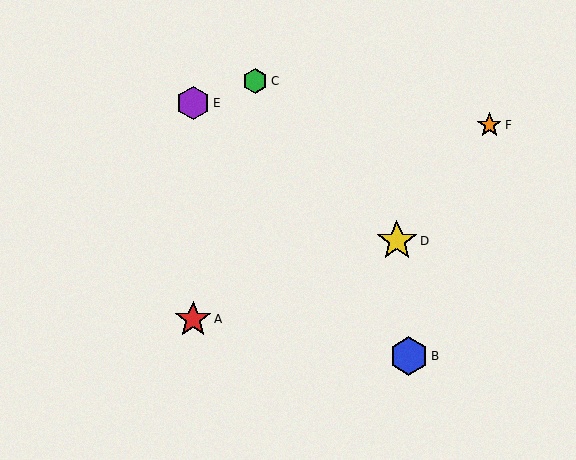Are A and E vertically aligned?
Yes, both are at x≈193.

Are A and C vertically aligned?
No, A is at x≈193 and C is at x≈255.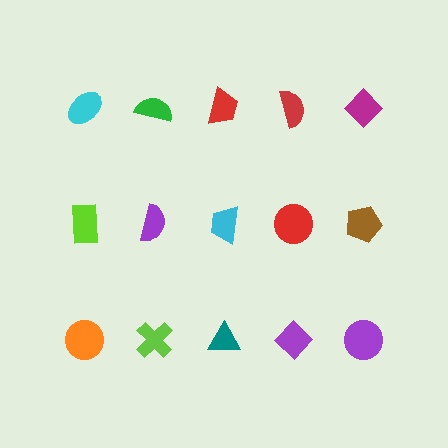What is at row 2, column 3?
A cyan trapezoid.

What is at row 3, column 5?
A purple circle.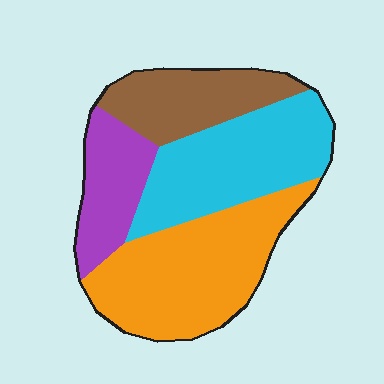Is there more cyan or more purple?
Cyan.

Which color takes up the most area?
Orange, at roughly 35%.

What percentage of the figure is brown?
Brown takes up about one fifth (1/5) of the figure.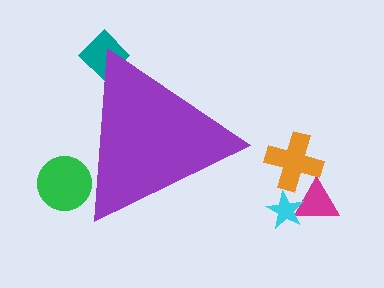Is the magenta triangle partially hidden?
No, the magenta triangle is fully visible.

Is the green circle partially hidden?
Yes, the green circle is partially hidden behind the purple triangle.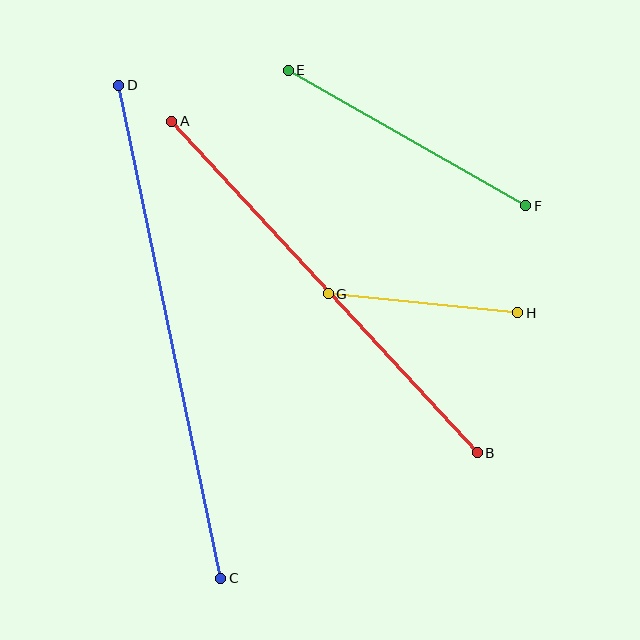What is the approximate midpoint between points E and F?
The midpoint is at approximately (407, 138) pixels.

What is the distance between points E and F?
The distance is approximately 273 pixels.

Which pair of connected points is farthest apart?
Points C and D are farthest apart.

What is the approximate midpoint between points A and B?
The midpoint is at approximately (324, 287) pixels.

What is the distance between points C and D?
The distance is approximately 503 pixels.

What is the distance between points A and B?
The distance is approximately 451 pixels.